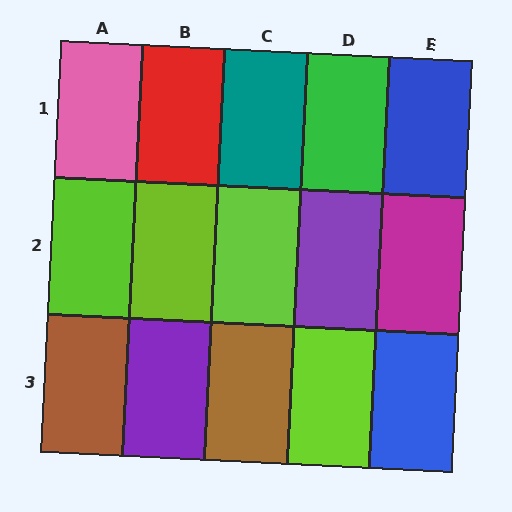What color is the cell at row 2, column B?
Lime.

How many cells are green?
1 cell is green.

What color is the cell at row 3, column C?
Brown.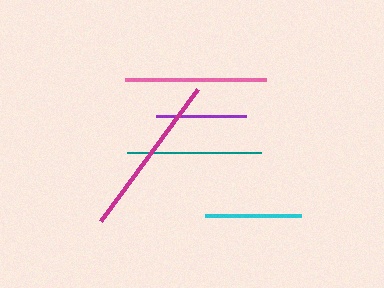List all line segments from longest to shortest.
From longest to shortest: magenta, pink, teal, cyan, purple.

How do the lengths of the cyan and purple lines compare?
The cyan and purple lines are approximately the same length.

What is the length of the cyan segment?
The cyan segment is approximately 96 pixels long.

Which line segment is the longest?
The magenta line is the longest at approximately 164 pixels.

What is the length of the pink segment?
The pink segment is approximately 140 pixels long.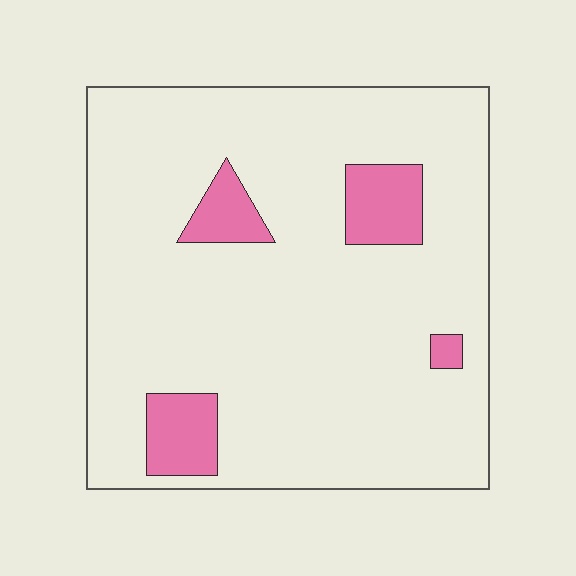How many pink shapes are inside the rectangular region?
4.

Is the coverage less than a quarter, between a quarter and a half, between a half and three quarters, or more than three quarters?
Less than a quarter.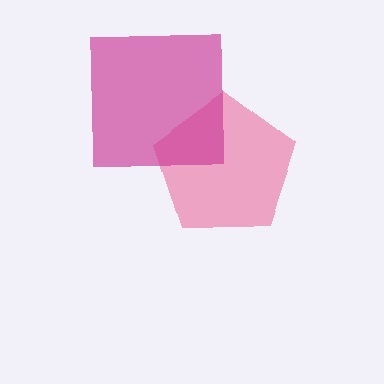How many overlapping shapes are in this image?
There are 2 overlapping shapes in the image.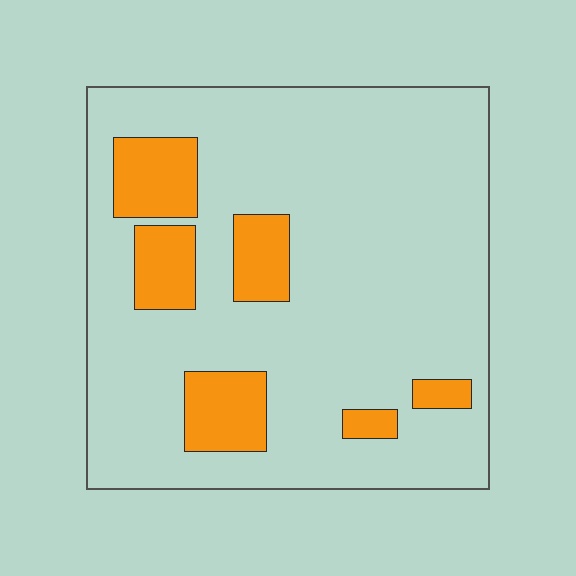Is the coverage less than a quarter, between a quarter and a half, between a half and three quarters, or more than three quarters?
Less than a quarter.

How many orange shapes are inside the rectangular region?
6.